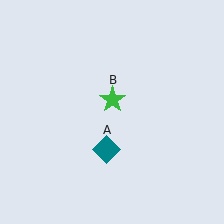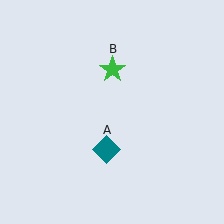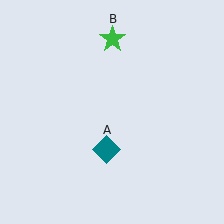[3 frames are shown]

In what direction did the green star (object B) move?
The green star (object B) moved up.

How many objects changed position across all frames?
1 object changed position: green star (object B).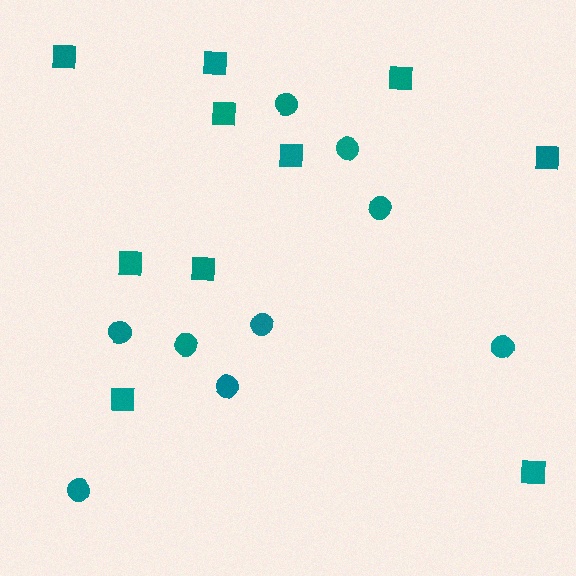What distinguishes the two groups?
There are 2 groups: one group of squares (10) and one group of circles (9).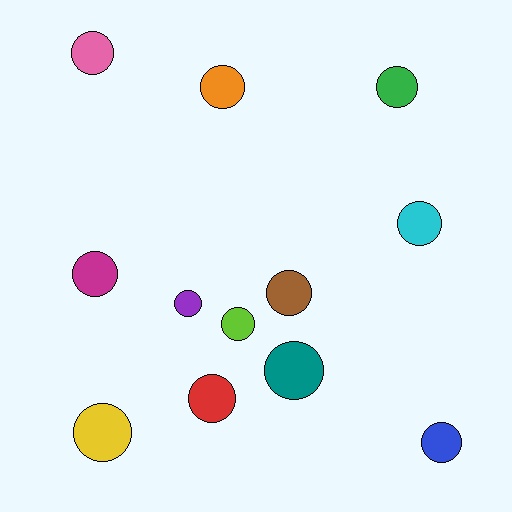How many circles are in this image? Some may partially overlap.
There are 12 circles.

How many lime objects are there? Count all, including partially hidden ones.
There is 1 lime object.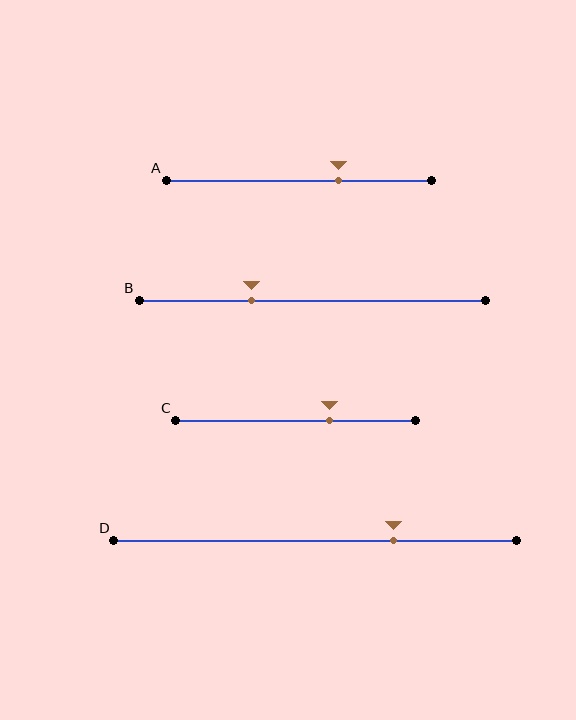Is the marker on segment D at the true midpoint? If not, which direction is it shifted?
No, the marker on segment D is shifted to the right by about 20% of the segment length.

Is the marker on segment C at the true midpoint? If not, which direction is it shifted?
No, the marker on segment C is shifted to the right by about 14% of the segment length.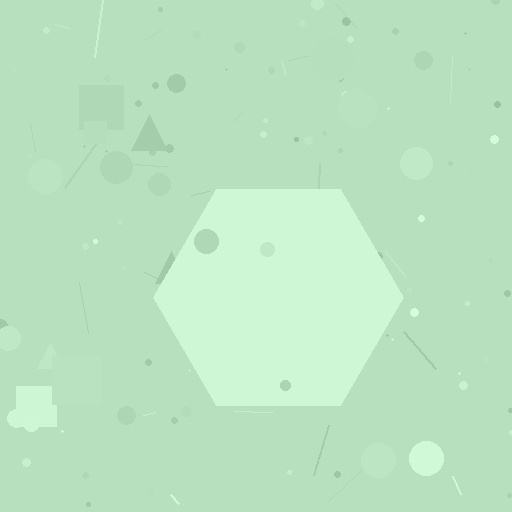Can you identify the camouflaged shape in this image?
The camouflaged shape is a hexagon.